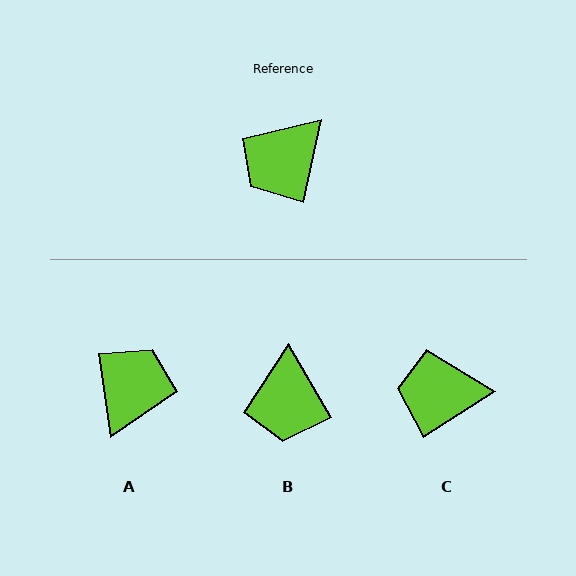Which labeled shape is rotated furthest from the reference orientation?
A, about 159 degrees away.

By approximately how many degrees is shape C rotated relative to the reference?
Approximately 45 degrees clockwise.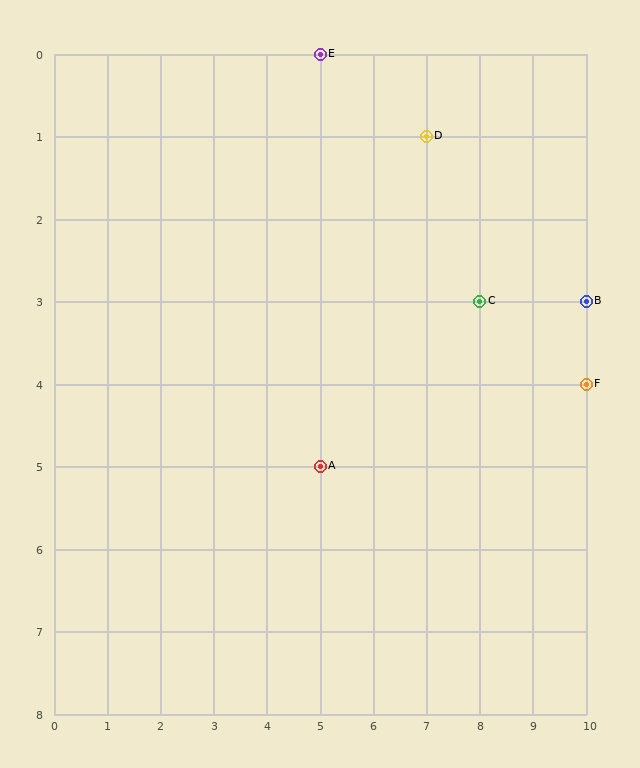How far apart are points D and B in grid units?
Points D and B are 3 columns and 2 rows apart (about 3.6 grid units diagonally).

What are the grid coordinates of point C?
Point C is at grid coordinates (8, 3).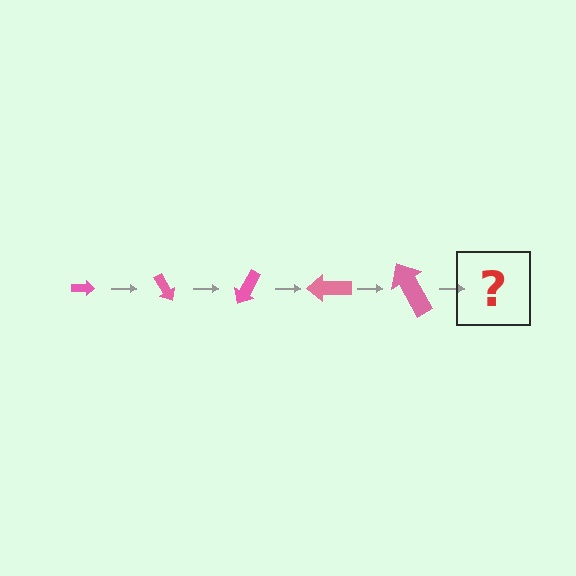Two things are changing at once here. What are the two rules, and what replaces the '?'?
The two rules are that the arrow grows larger each step and it rotates 60 degrees each step. The '?' should be an arrow, larger than the previous one and rotated 300 degrees from the start.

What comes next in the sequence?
The next element should be an arrow, larger than the previous one and rotated 300 degrees from the start.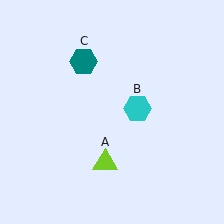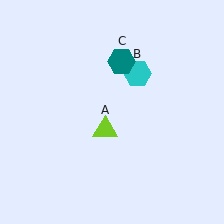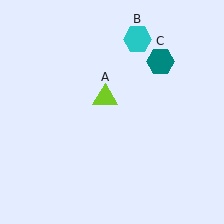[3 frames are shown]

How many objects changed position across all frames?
3 objects changed position: lime triangle (object A), cyan hexagon (object B), teal hexagon (object C).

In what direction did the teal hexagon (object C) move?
The teal hexagon (object C) moved right.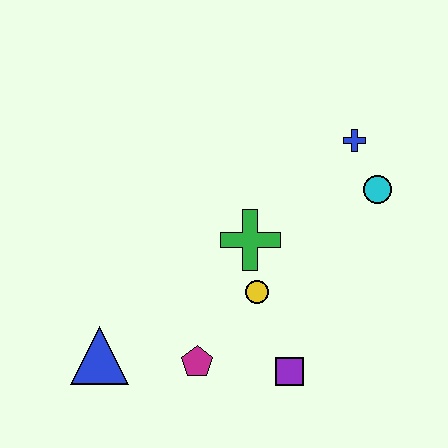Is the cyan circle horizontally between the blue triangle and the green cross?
No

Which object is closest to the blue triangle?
The magenta pentagon is closest to the blue triangle.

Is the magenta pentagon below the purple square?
No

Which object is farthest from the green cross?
The blue triangle is farthest from the green cross.